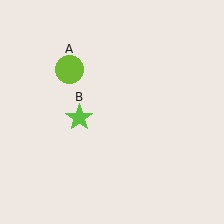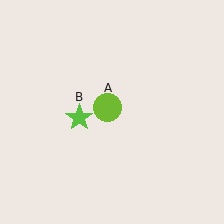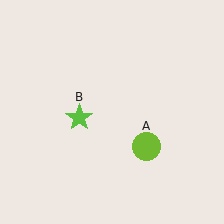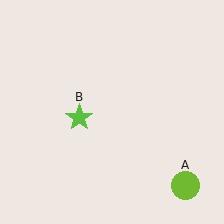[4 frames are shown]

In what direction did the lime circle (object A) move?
The lime circle (object A) moved down and to the right.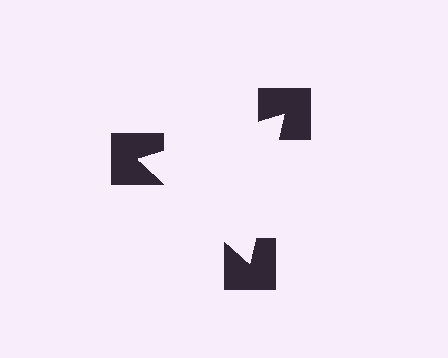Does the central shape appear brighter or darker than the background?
It typically appears slightly brighter than the background, even though no actual brightness change is drawn.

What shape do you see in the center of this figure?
An illusory triangle — its edges are inferred from the aligned wedge cuts in the notched squares, not physically drawn.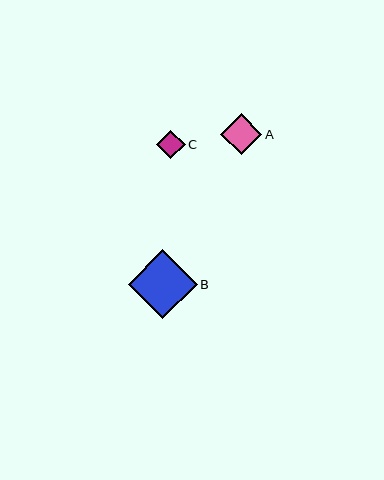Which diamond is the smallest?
Diamond C is the smallest with a size of approximately 29 pixels.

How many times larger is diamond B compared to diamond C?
Diamond B is approximately 2.4 times the size of diamond C.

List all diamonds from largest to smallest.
From largest to smallest: B, A, C.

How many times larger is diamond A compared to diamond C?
Diamond A is approximately 1.4 times the size of diamond C.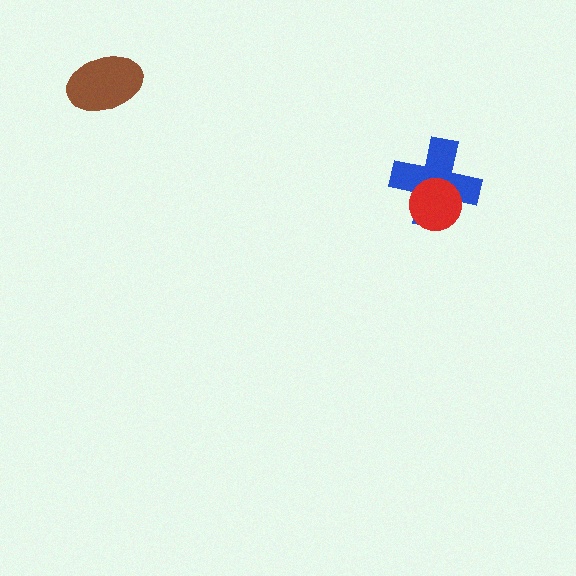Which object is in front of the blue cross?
The red circle is in front of the blue cross.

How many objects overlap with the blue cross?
1 object overlaps with the blue cross.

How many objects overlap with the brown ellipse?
0 objects overlap with the brown ellipse.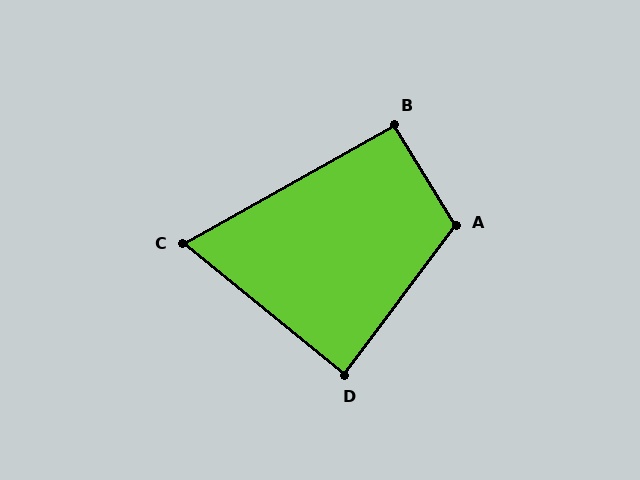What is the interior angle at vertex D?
Approximately 88 degrees (approximately right).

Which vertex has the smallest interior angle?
C, at approximately 68 degrees.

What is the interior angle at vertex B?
Approximately 92 degrees (approximately right).